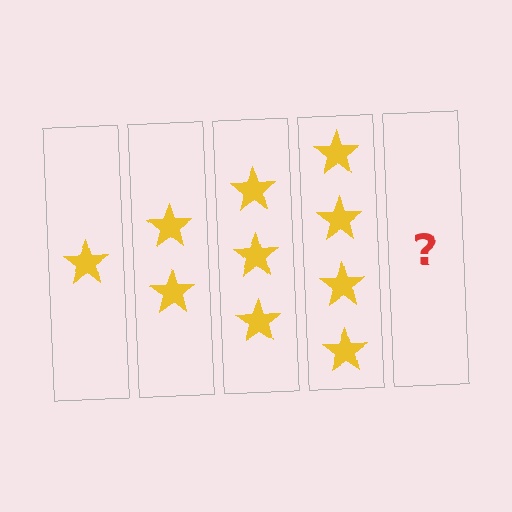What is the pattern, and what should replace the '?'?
The pattern is that each step adds one more star. The '?' should be 5 stars.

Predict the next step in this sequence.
The next step is 5 stars.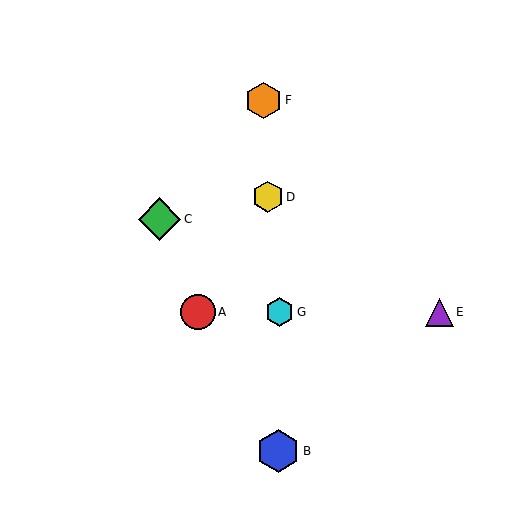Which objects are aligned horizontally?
Objects A, E, G are aligned horizontally.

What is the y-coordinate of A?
Object A is at y≈312.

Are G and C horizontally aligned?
No, G is at y≈312 and C is at y≈219.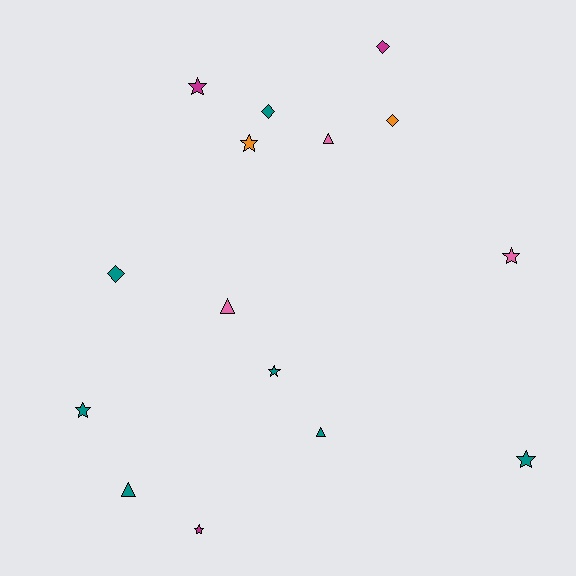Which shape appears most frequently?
Star, with 7 objects.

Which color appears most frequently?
Teal, with 7 objects.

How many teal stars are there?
There are 3 teal stars.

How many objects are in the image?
There are 15 objects.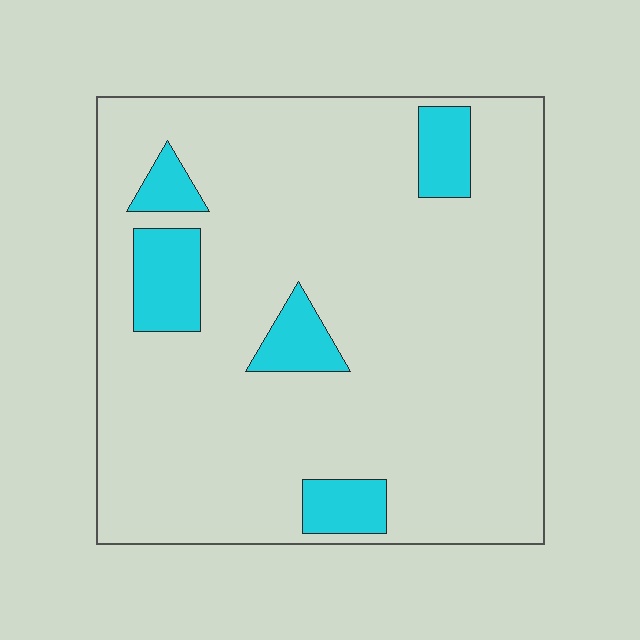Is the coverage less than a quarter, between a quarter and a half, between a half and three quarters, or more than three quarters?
Less than a quarter.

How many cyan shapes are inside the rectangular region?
5.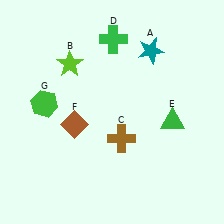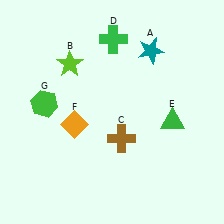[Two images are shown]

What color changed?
The diamond (F) changed from brown in Image 1 to orange in Image 2.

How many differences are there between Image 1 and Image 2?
There is 1 difference between the two images.